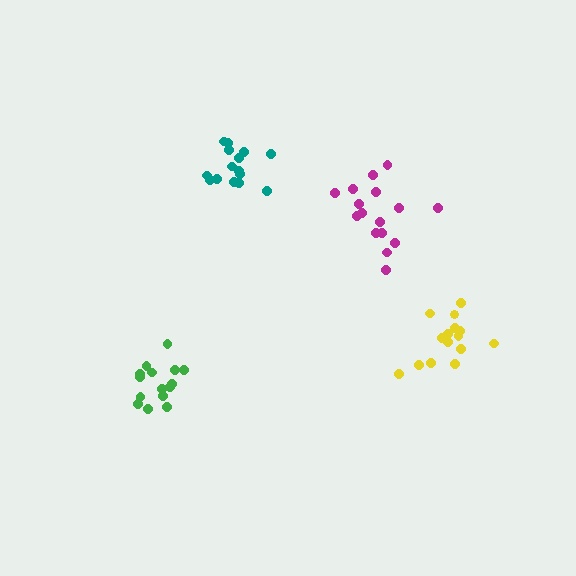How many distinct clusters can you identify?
There are 4 distinct clusters.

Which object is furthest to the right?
The yellow cluster is rightmost.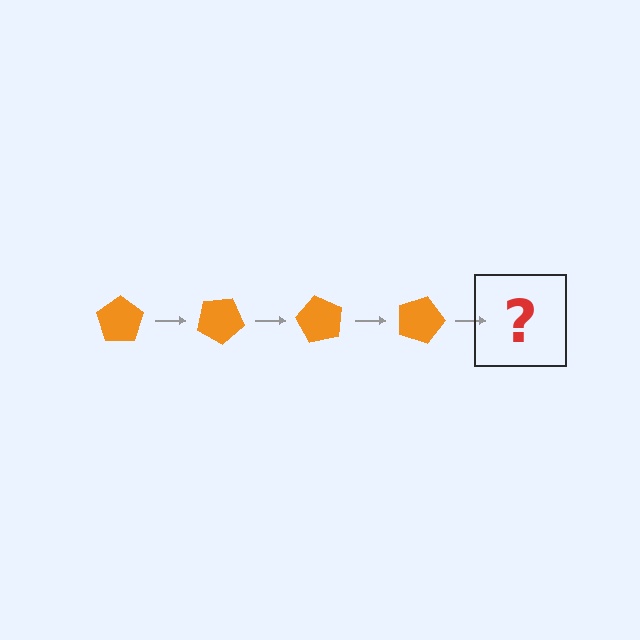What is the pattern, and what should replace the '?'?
The pattern is that the pentagon rotates 30 degrees each step. The '?' should be an orange pentagon rotated 120 degrees.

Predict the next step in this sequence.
The next step is an orange pentagon rotated 120 degrees.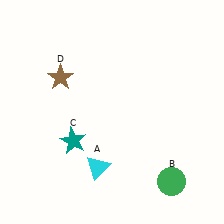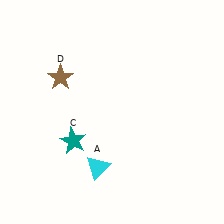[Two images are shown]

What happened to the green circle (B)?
The green circle (B) was removed in Image 2. It was in the bottom-right area of Image 1.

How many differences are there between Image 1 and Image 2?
There is 1 difference between the two images.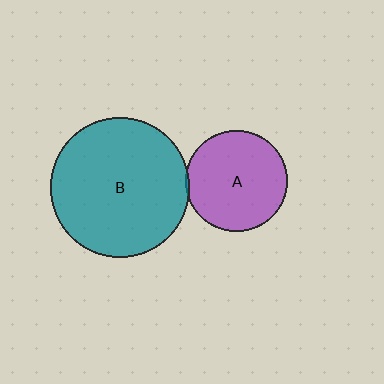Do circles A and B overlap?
Yes.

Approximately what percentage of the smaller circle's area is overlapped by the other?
Approximately 5%.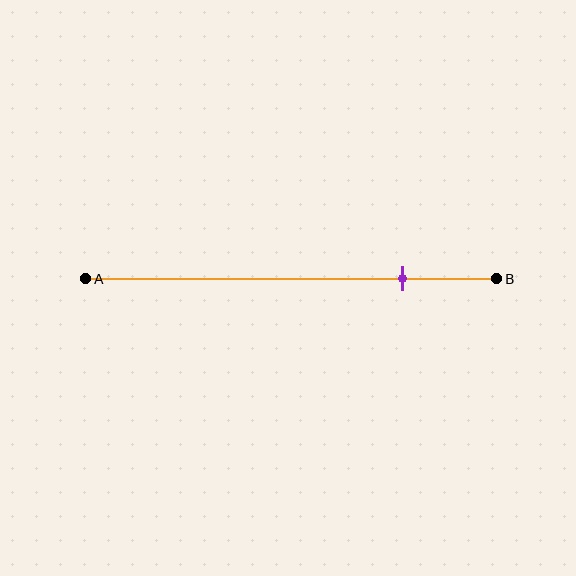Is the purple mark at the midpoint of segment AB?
No, the mark is at about 75% from A, not at the 50% midpoint.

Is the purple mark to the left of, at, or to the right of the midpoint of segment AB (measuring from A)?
The purple mark is to the right of the midpoint of segment AB.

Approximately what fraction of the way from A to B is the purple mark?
The purple mark is approximately 75% of the way from A to B.